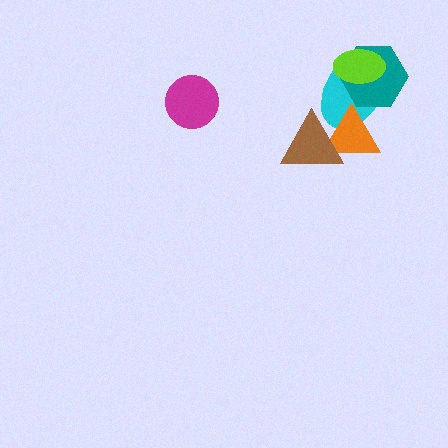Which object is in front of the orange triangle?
The brown triangle is in front of the orange triangle.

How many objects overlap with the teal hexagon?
2 objects overlap with the teal hexagon.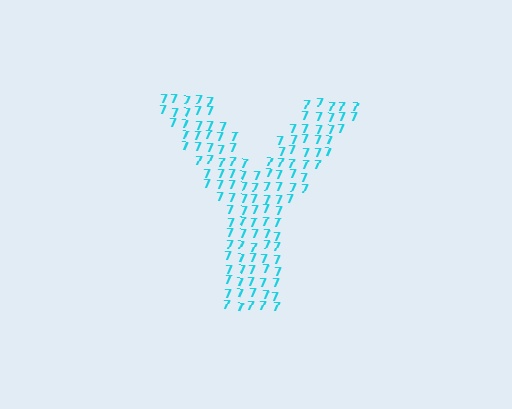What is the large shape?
The large shape is the letter Y.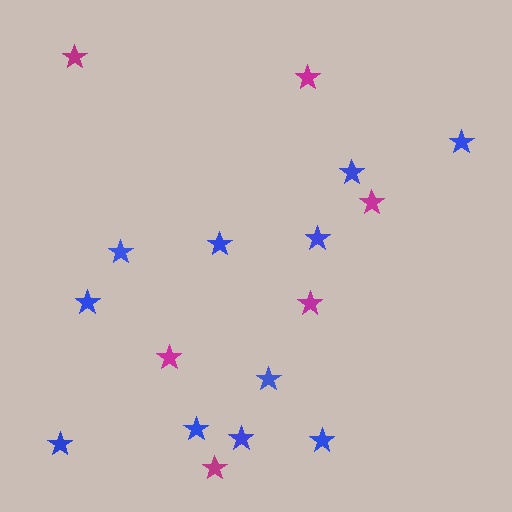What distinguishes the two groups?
There are 2 groups: one group of magenta stars (6) and one group of blue stars (11).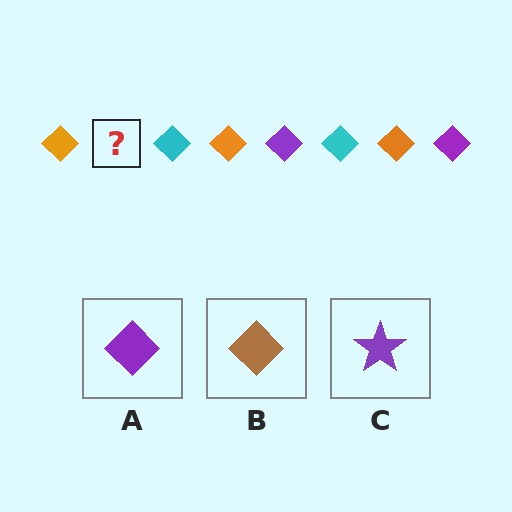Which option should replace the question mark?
Option A.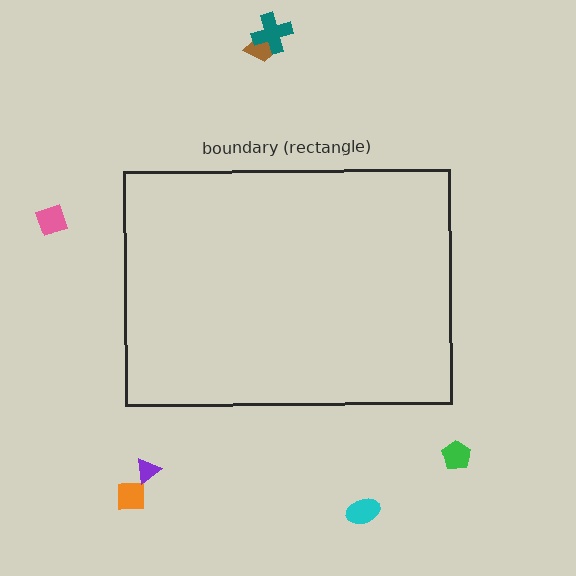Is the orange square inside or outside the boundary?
Outside.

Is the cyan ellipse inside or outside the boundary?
Outside.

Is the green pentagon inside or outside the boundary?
Outside.